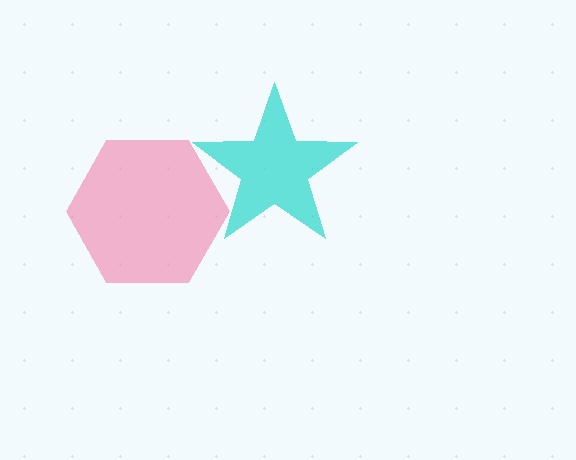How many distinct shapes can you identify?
There are 2 distinct shapes: a cyan star, a pink hexagon.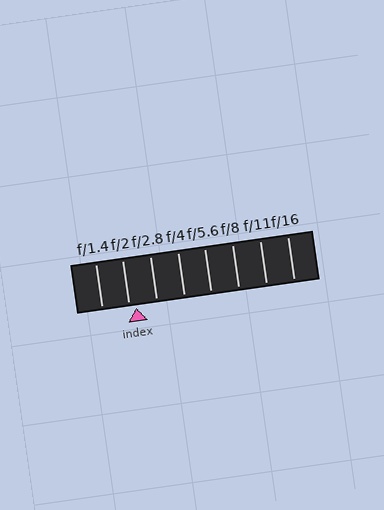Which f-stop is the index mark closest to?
The index mark is closest to f/2.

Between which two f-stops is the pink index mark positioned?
The index mark is between f/2 and f/2.8.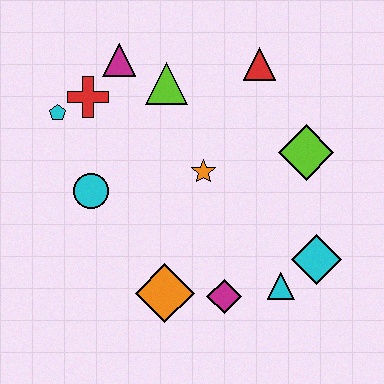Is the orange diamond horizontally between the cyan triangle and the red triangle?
No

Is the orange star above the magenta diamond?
Yes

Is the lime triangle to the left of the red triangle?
Yes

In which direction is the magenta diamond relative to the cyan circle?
The magenta diamond is to the right of the cyan circle.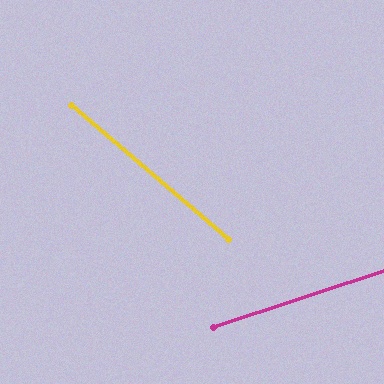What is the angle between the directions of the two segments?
Approximately 59 degrees.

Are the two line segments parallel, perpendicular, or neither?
Neither parallel nor perpendicular — they differ by about 59°.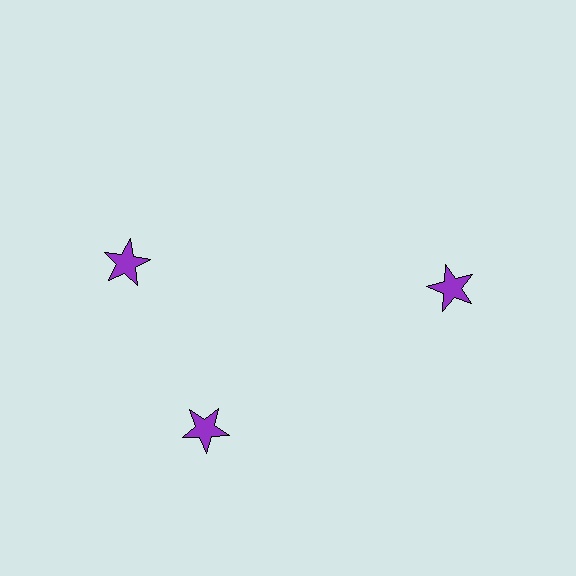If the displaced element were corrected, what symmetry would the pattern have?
It would have 3-fold rotational symmetry — the pattern would map onto itself every 120 degrees.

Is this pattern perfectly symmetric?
No. The 3 purple stars are arranged in a ring, but one element near the 11 o'clock position is rotated out of alignment along the ring, breaking the 3-fold rotational symmetry.